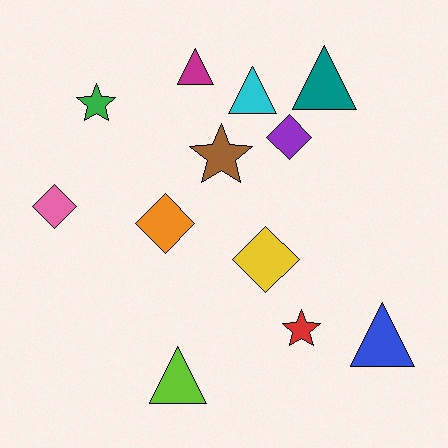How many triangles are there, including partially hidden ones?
There are 5 triangles.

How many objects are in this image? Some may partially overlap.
There are 12 objects.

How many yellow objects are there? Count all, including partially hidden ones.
There is 1 yellow object.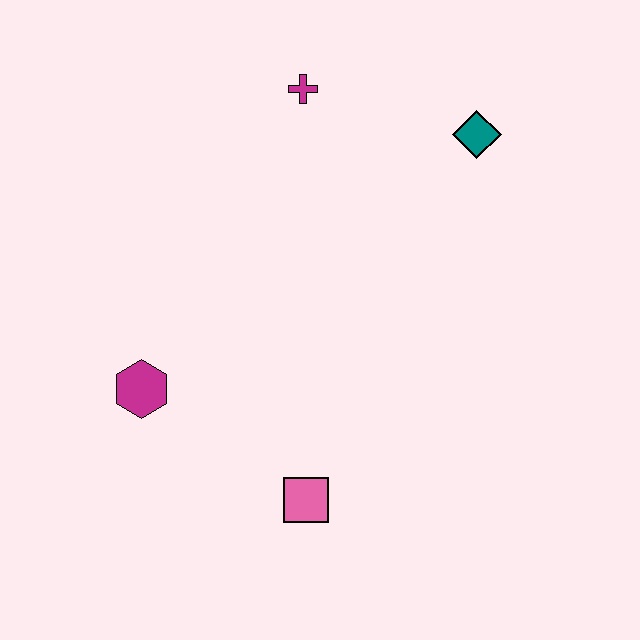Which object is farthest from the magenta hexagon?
The teal diamond is farthest from the magenta hexagon.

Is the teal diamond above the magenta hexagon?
Yes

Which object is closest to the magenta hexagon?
The pink square is closest to the magenta hexagon.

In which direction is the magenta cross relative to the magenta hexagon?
The magenta cross is above the magenta hexagon.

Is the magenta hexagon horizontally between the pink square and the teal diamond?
No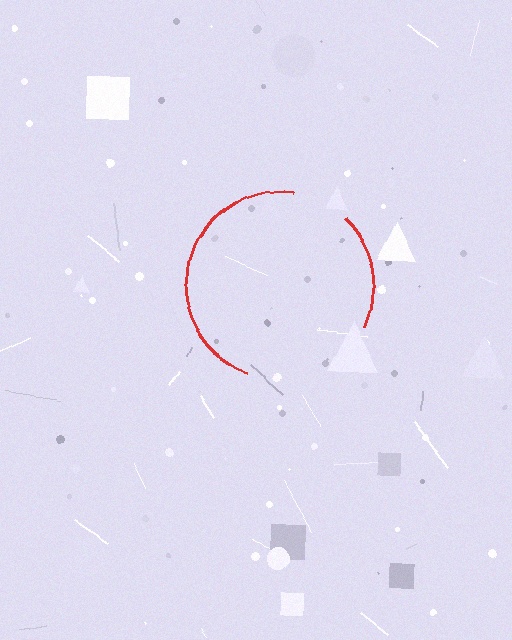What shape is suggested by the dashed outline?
The dashed outline suggests a circle.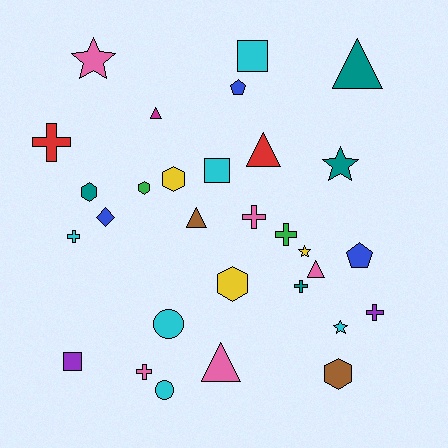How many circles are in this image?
There are 2 circles.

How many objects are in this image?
There are 30 objects.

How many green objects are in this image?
There are 2 green objects.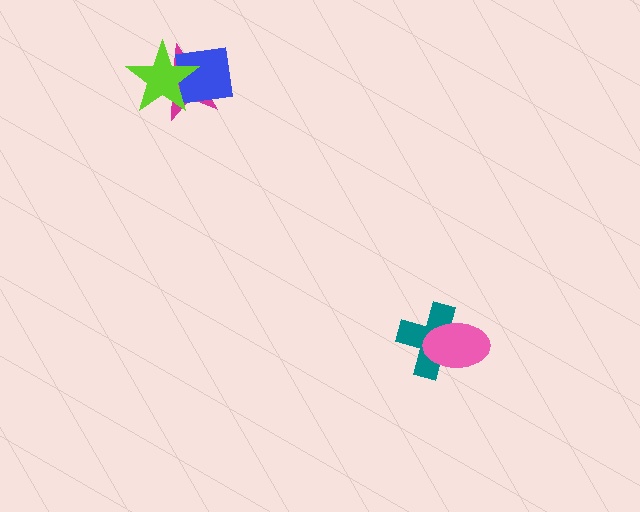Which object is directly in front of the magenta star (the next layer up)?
The blue square is directly in front of the magenta star.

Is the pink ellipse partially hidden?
No, no other shape covers it.